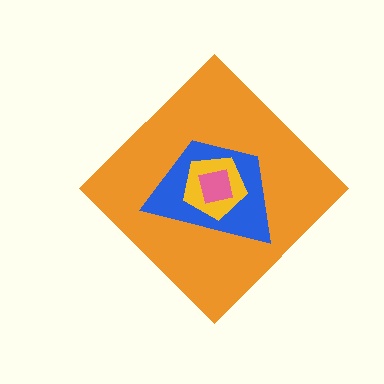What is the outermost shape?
The orange diamond.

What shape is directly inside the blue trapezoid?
The yellow pentagon.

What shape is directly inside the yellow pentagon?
The pink square.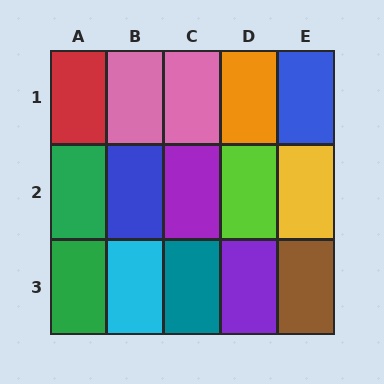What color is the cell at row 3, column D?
Purple.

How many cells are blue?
2 cells are blue.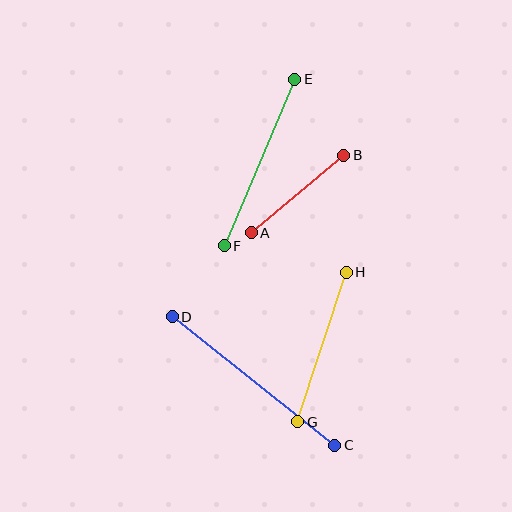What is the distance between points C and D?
The distance is approximately 207 pixels.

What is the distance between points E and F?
The distance is approximately 181 pixels.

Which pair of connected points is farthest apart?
Points C and D are farthest apart.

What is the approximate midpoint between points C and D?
The midpoint is at approximately (254, 381) pixels.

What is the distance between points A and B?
The distance is approximately 121 pixels.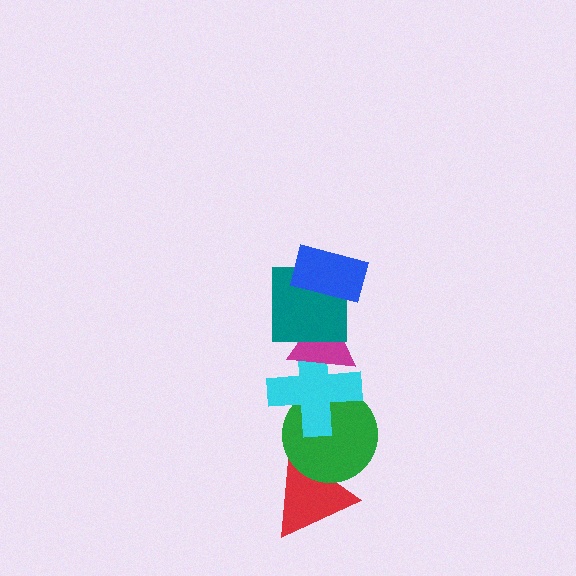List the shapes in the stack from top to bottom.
From top to bottom: the blue rectangle, the teal square, the magenta triangle, the cyan cross, the green circle, the red triangle.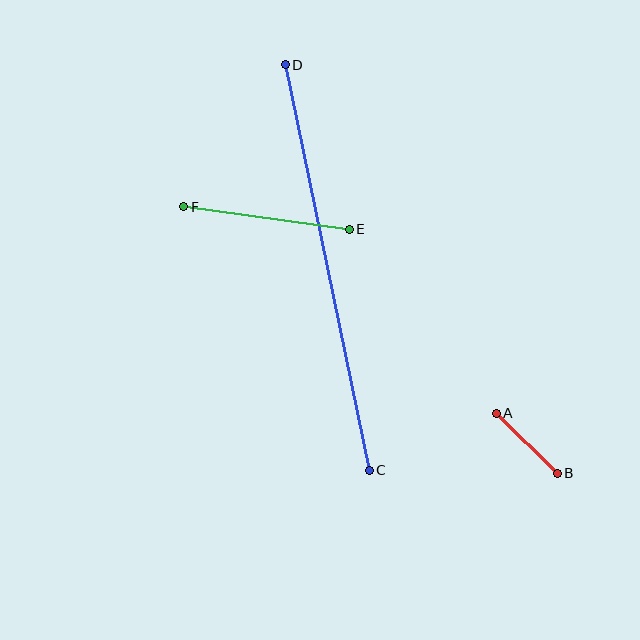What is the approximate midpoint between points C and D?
The midpoint is at approximately (327, 267) pixels.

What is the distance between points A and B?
The distance is approximately 86 pixels.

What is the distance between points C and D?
The distance is approximately 414 pixels.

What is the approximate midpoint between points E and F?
The midpoint is at approximately (266, 218) pixels.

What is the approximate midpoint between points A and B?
The midpoint is at approximately (527, 443) pixels.